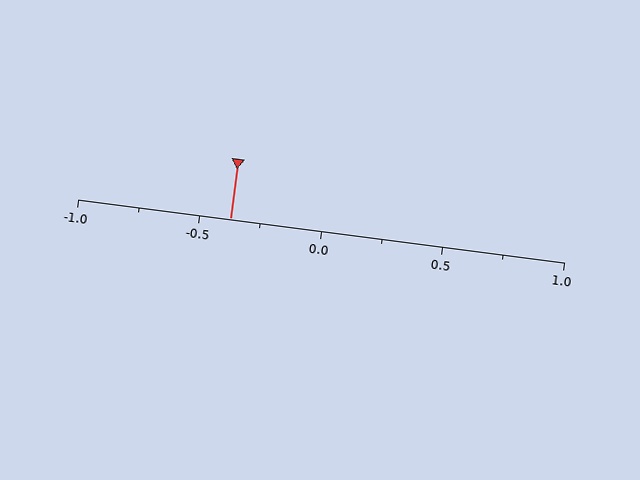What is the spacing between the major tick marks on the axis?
The major ticks are spaced 0.5 apart.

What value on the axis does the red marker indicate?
The marker indicates approximately -0.38.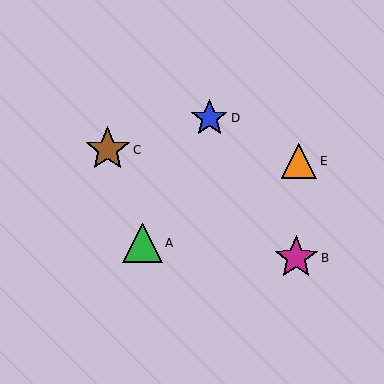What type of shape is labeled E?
Shape E is an orange triangle.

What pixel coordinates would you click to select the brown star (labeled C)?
Click at (108, 150) to select the brown star C.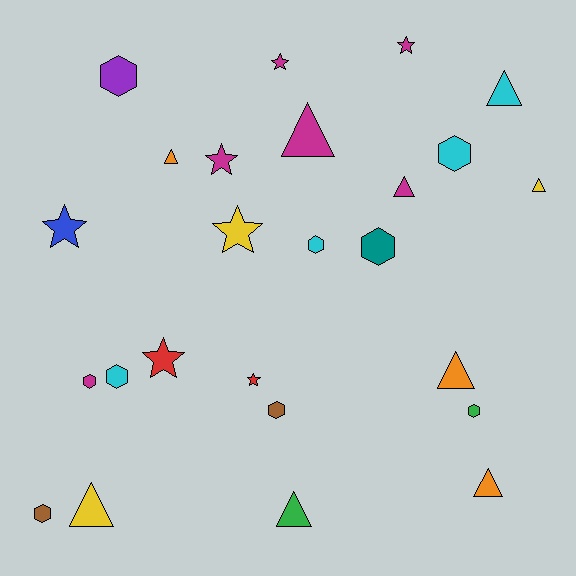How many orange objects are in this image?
There are 3 orange objects.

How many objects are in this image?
There are 25 objects.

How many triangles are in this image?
There are 9 triangles.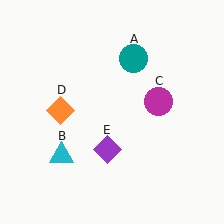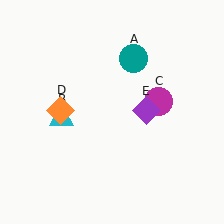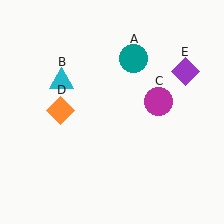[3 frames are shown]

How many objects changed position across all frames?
2 objects changed position: cyan triangle (object B), purple diamond (object E).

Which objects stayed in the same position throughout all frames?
Teal circle (object A) and magenta circle (object C) and orange diamond (object D) remained stationary.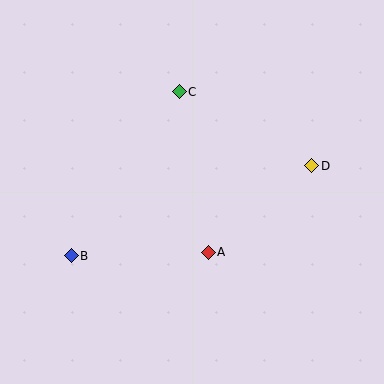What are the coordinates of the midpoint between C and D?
The midpoint between C and D is at (246, 129).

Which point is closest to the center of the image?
Point A at (208, 252) is closest to the center.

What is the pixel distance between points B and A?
The distance between B and A is 137 pixels.